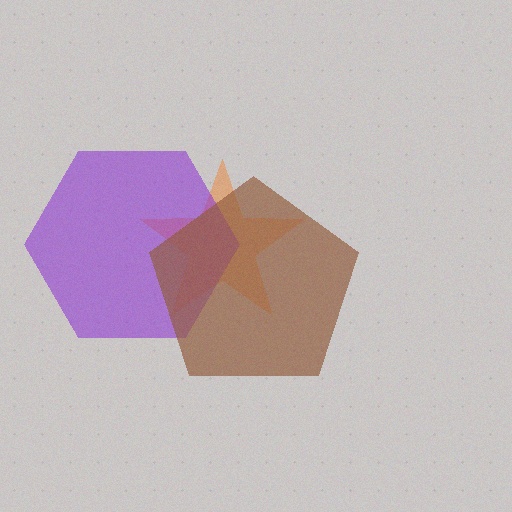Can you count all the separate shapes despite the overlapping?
Yes, there are 3 separate shapes.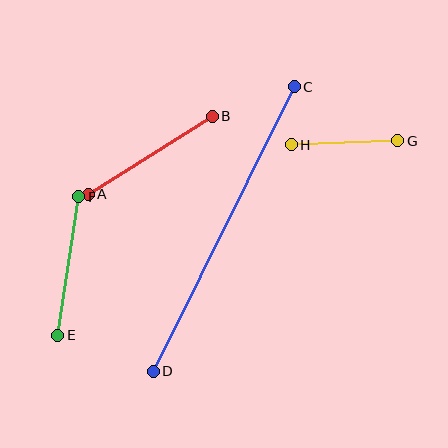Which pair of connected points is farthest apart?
Points C and D are farthest apart.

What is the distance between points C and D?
The distance is approximately 318 pixels.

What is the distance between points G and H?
The distance is approximately 107 pixels.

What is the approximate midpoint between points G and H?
The midpoint is at approximately (344, 143) pixels.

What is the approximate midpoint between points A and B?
The midpoint is at approximately (150, 155) pixels.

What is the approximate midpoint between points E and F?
The midpoint is at approximately (68, 266) pixels.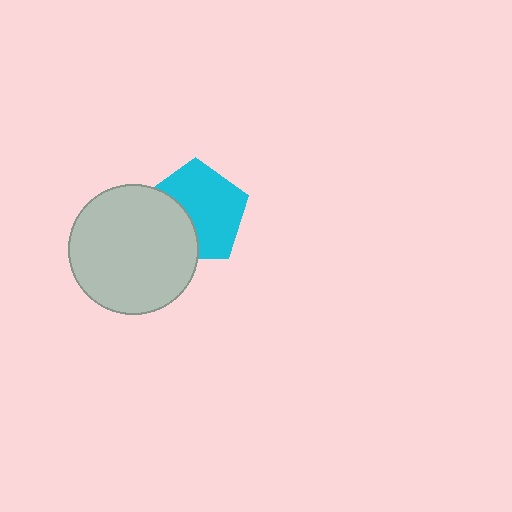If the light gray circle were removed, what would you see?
You would see the complete cyan pentagon.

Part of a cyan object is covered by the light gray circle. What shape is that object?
It is a pentagon.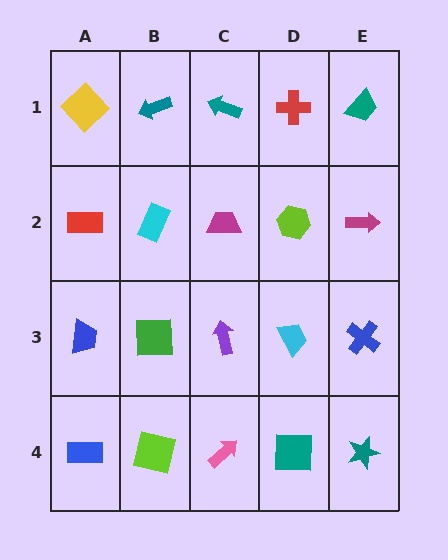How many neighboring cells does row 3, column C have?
4.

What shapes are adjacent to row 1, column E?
A magenta arrow (row 2, column E), a red cross (row 1, column D).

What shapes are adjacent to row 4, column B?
A green square (row 3, column B), a blue rectangle (row 4, column A), a pink arrow (row 4, column C).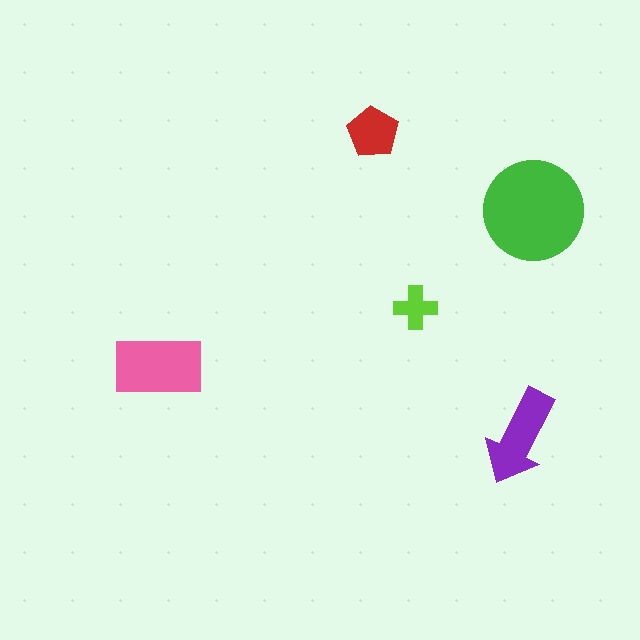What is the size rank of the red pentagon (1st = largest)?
4th.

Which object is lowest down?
The purple arrow is bottommost.